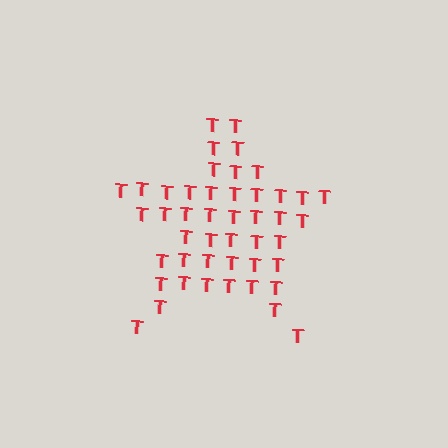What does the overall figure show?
The overall figure shows a star.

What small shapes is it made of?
It is made of small letter T's.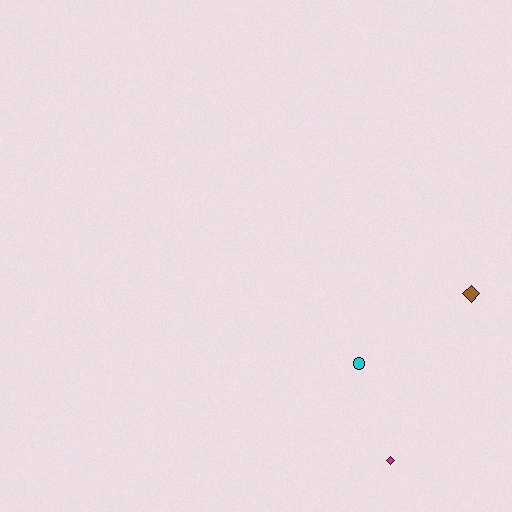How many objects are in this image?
There are 3 objects.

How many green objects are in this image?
There are no green objects.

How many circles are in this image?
There is 1 circle.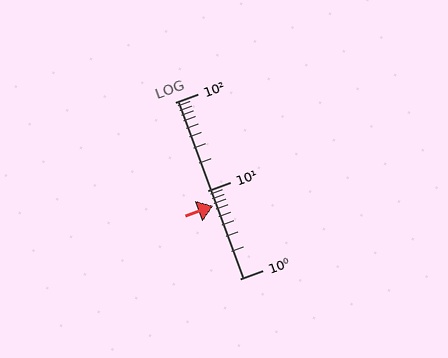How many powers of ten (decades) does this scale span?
The scale spans 2 decades, from 1 to 100.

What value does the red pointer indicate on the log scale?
The pointer indicates approximately 6.7.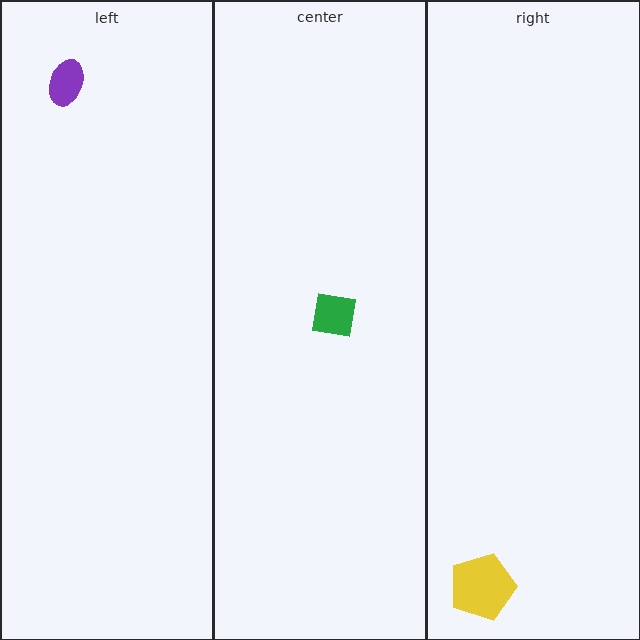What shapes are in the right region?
The yellow pentagon.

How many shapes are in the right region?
1.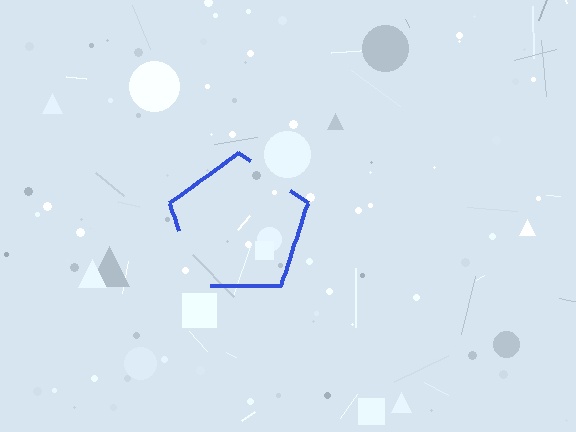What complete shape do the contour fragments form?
The contour fragments form a pentagon.